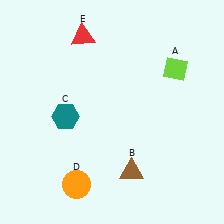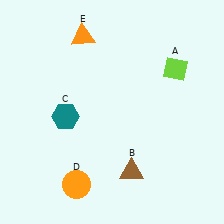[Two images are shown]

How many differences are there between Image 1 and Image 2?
There is 1 difference between the two images.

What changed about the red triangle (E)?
In Image 1, E is red. In Image 2, it changed to orange.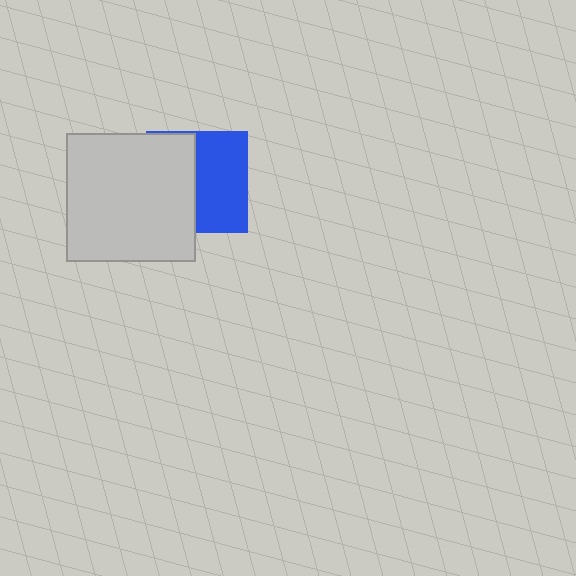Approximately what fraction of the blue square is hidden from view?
Roughly 48% of the blue square is hidden behind the light gray square.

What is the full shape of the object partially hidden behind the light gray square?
The partially hidden object is a blue square.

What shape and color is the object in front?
The object in front is a light gray square.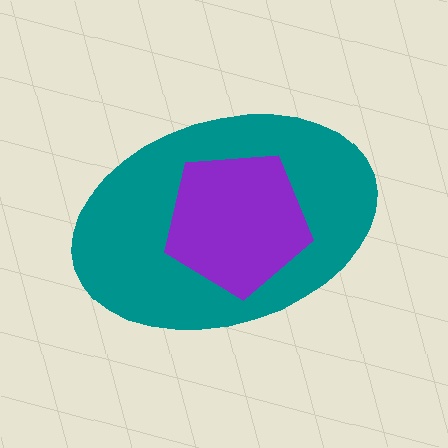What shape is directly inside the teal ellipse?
The purple pentagon.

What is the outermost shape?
The teal ellipse.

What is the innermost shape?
The purple pentagon.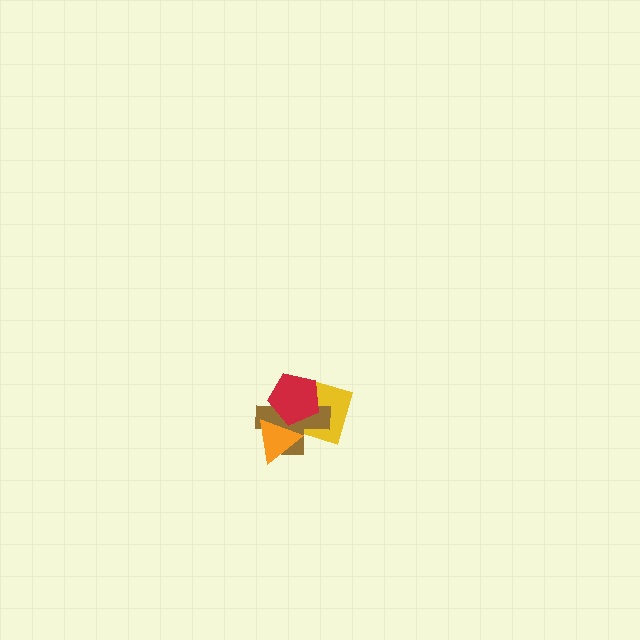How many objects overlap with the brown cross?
3 objects overlap with the brown cross.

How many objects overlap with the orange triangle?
3 objects overlap with the orange triangle.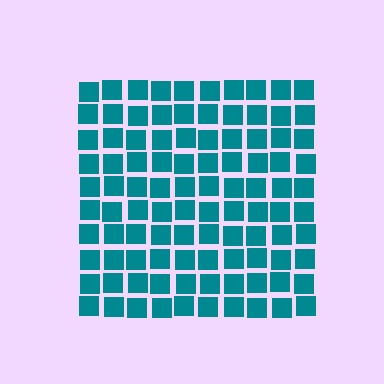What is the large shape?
The large shape is a square.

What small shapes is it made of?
It is made of small squares.